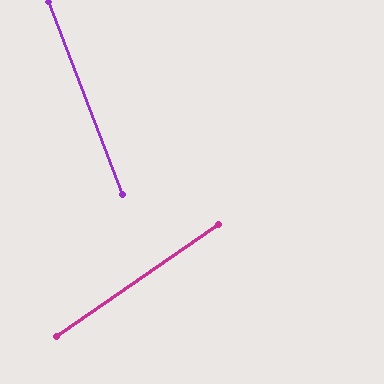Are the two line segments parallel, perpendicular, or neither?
Neither parallel nor perpendicular — they differ by about 76°.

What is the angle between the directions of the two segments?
Approximately 76 degrees.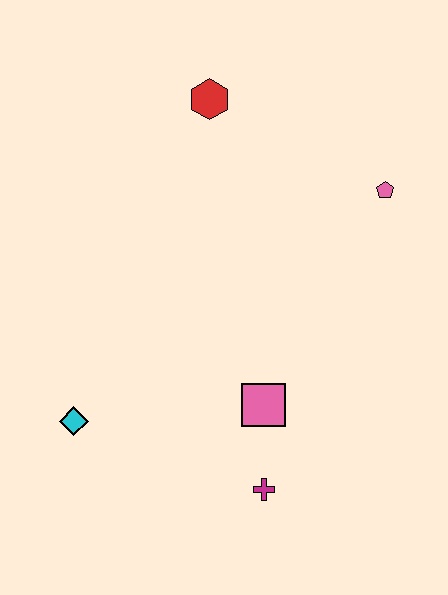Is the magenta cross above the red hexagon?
No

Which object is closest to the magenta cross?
The pink square is closest to the magenta cross.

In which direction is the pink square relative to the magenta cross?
The pink square is above the magenta cross.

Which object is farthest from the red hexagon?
The magenta cross is farthest from the red hexagon.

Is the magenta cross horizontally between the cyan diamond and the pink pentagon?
Yes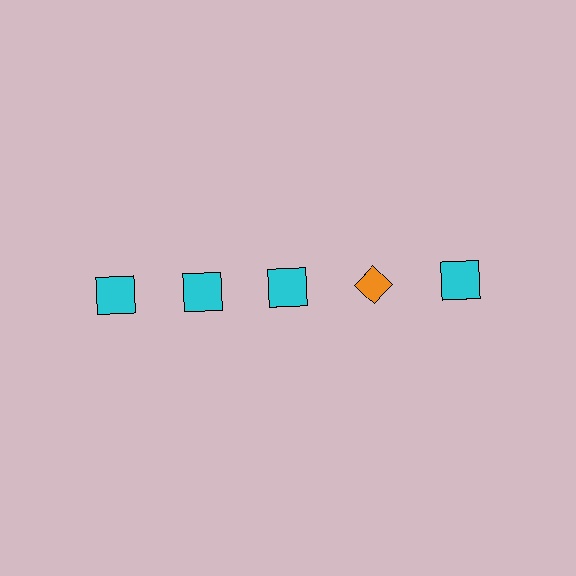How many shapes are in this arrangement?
There are 5 shapes arranged in a grid pattern.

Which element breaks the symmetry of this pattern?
The orange diamond in the top row, second from right column breaks the symmetry. All other shapes are cyan squares.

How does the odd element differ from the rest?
It differs in both color (orange instead of cyan) and shape (diamond instead of square).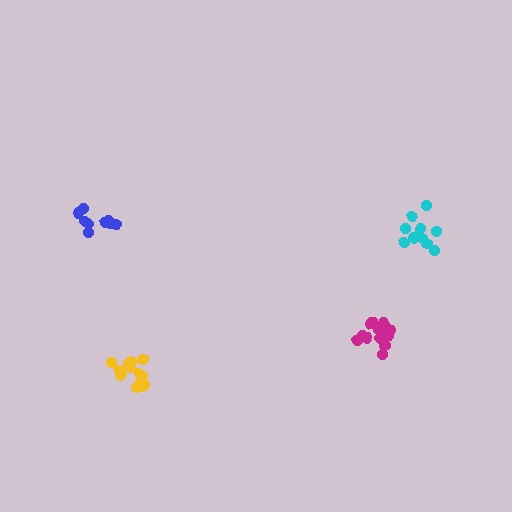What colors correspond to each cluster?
The clusters are colored: yellow, blue, cyan, magenta.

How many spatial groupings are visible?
There are 4 spatial groupings.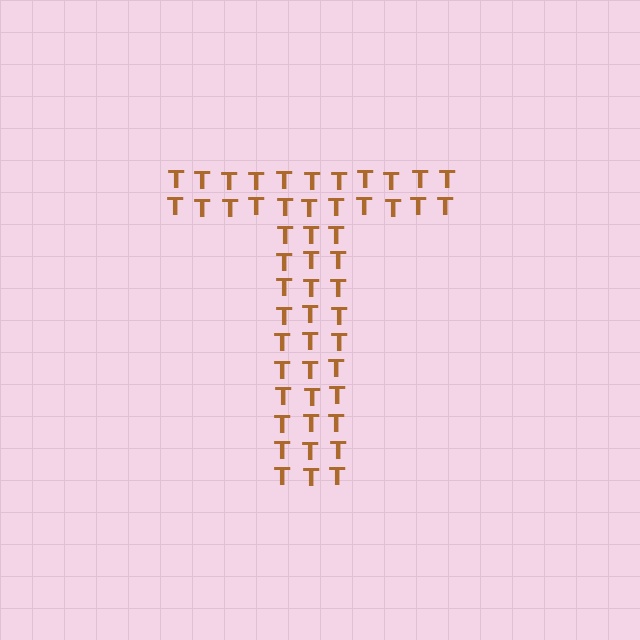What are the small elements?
The small elements are letter T's.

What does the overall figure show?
The overall figure shows the letter T.